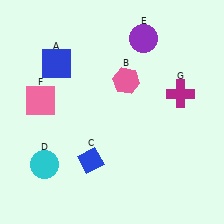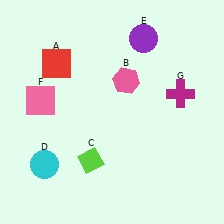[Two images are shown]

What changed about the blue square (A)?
In Image 1, A is blue. In Image 2, it changed to red.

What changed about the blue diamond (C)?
In Image 1, C is blue. In Image 2, it changed to lime.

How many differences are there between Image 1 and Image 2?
There are 2 differences between the two images.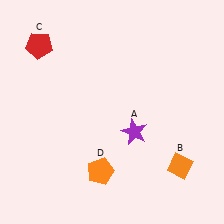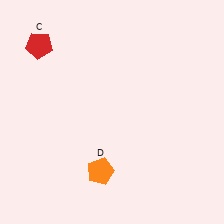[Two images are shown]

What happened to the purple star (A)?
The purple star (A) was removed in Image 2. It was in the bottom-right area of Image 1.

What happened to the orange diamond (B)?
The orange diamond (B) was removed in Image 2. It was in the bottom-right area of Image 1.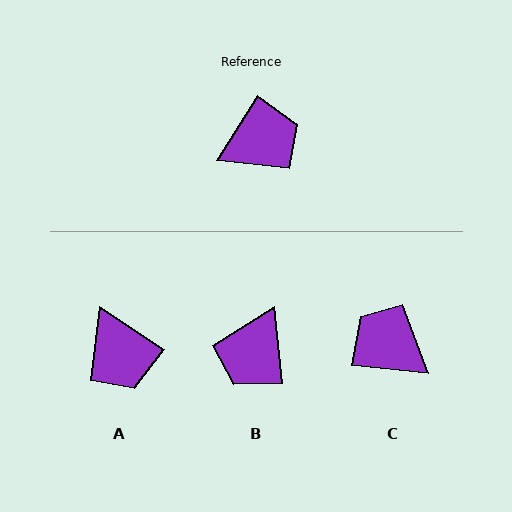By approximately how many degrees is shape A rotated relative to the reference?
Approximately 91 degrees clockwise.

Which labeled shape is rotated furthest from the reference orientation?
B, about 142 degrees away.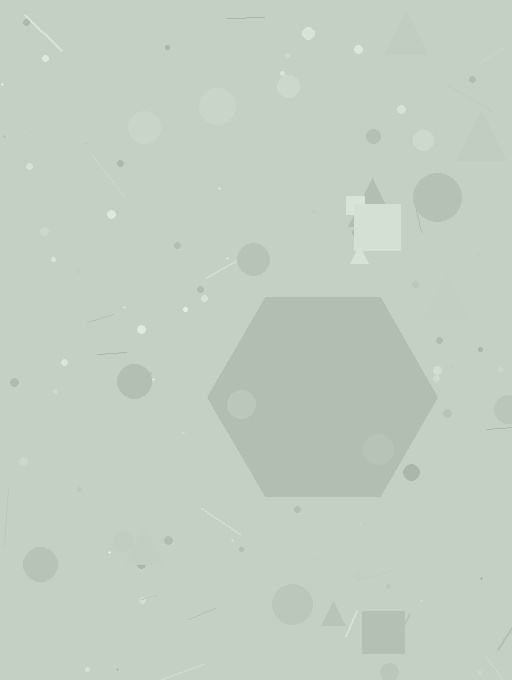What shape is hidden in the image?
A hexagon is hidden in the image.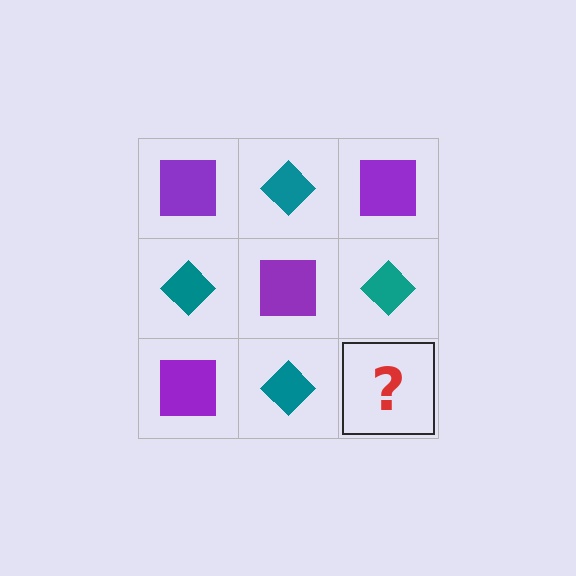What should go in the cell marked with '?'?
The missing cell should contain a purple square.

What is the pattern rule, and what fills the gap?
The rule is that it alternates purple square and teal diamond in a checkerboard pattern. The gap should be filled with a purple square.